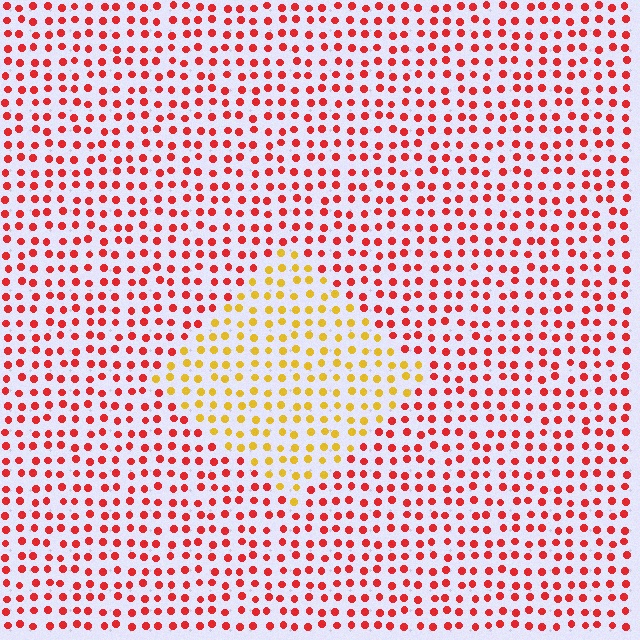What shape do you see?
I see a diamond.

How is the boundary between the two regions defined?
The boundary is defined purely by a slight shift in hue (about 50 degrees). Spacing, size, and orientation are identical on both sides.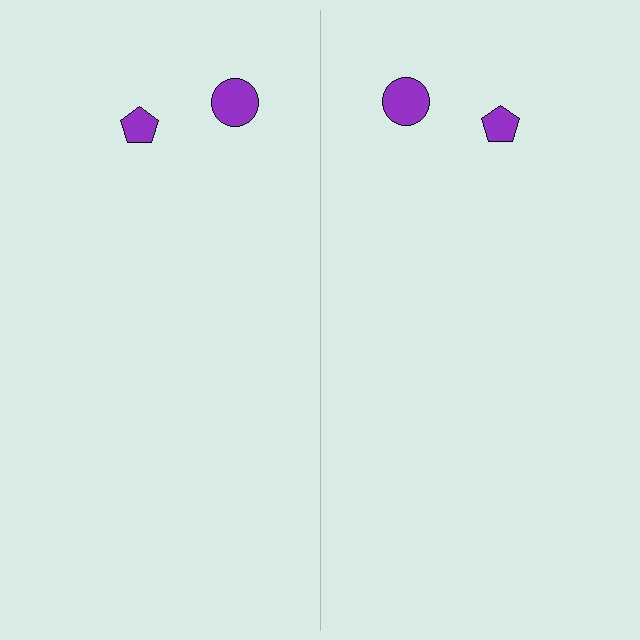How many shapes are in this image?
There are 4 shapes in this image.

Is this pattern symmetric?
Yes, this pattern has bilateral (reflection) symmetry.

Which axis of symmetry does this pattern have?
The pattern has a vertical axis of symmetry running through the center of the image.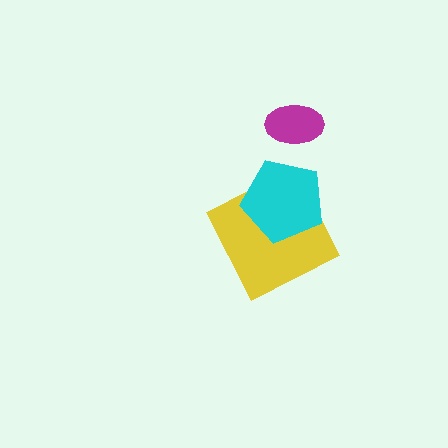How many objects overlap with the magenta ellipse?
0 objects overlap with the magenta ellipse.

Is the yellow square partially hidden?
Yes, it is partially covered by another shape.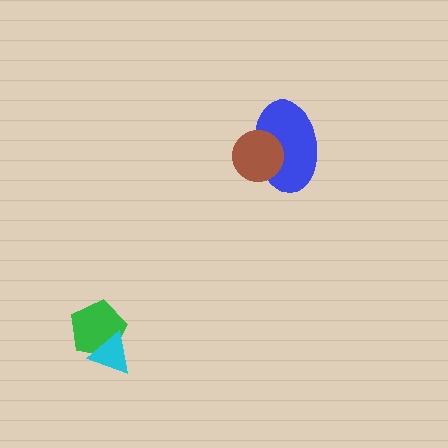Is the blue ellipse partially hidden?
Yes, it is partially covered by another shape.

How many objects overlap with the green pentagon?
1 object overlaps with the green pentagon.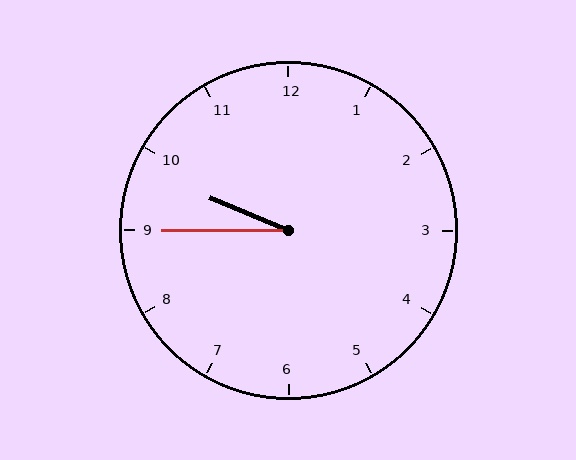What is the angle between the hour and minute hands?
Approximately 22 degrees.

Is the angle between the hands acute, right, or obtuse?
It is acute.